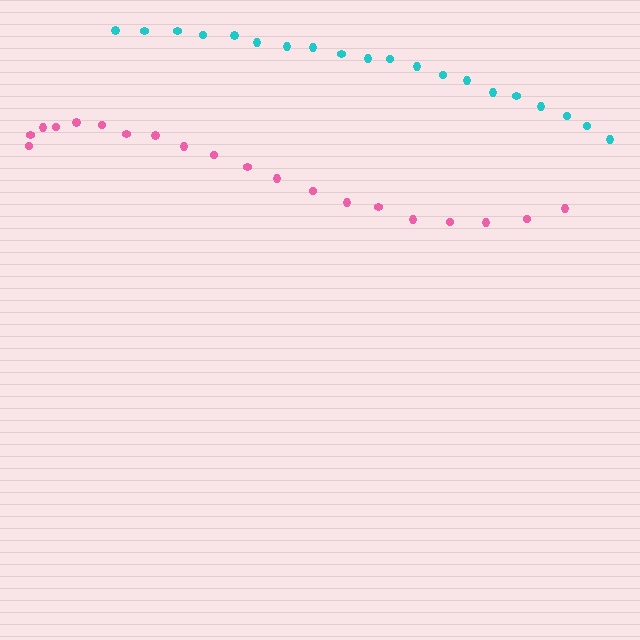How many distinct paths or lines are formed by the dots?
There are 2 distinct paths.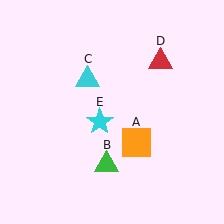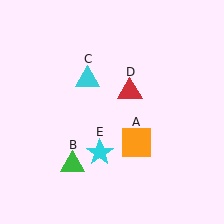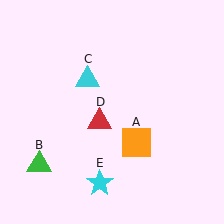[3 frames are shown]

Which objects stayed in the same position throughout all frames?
Orange square (object A) and cyan triangle (object C) remained stationary.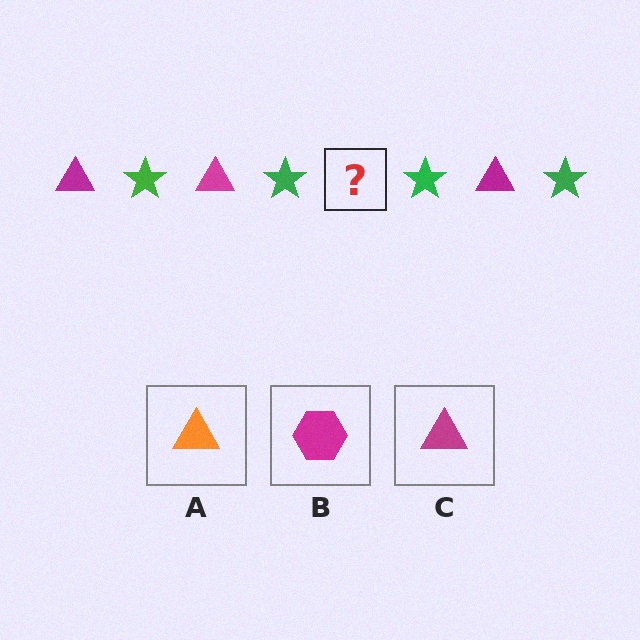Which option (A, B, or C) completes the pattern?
C.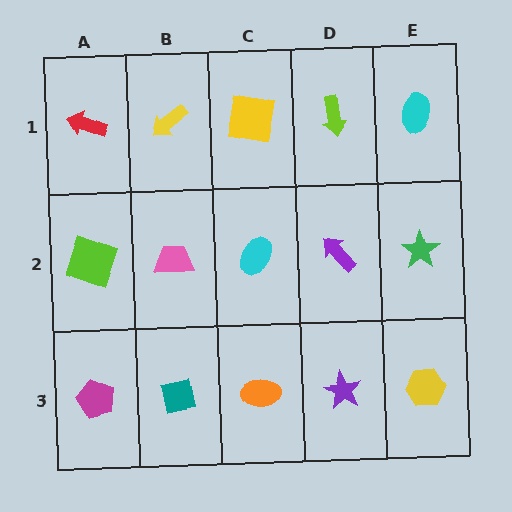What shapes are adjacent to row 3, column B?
A pink trapezoid (row 2, column B), a magenta pentagon (row 3, column A), an orange ellipse (row 3, column C).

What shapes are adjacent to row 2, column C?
A yellow square (row 1, column C), an orange ellipse (row 3, column C), a pink trapezoid (row 2, column B), a purple arrow (row 2, column D).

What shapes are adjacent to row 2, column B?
A yellow arrow (row 1, column B), a teal square (row 3, column B), a lime square (row 2, column A), a cyan ellipse (row 2, column C).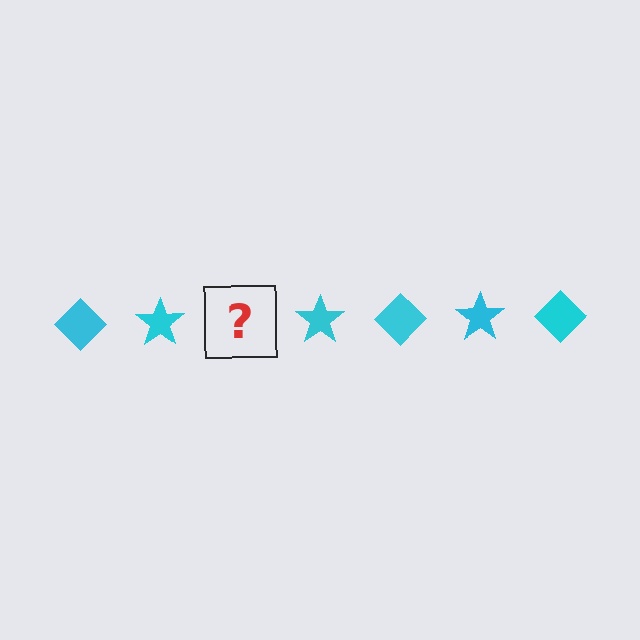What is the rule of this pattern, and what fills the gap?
The rule is that the pattern cycles through diamond, star shapes in cyan. The gap should be filled with a cyan diamond.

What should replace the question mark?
The question mark should be replaced with a cyan diamond.